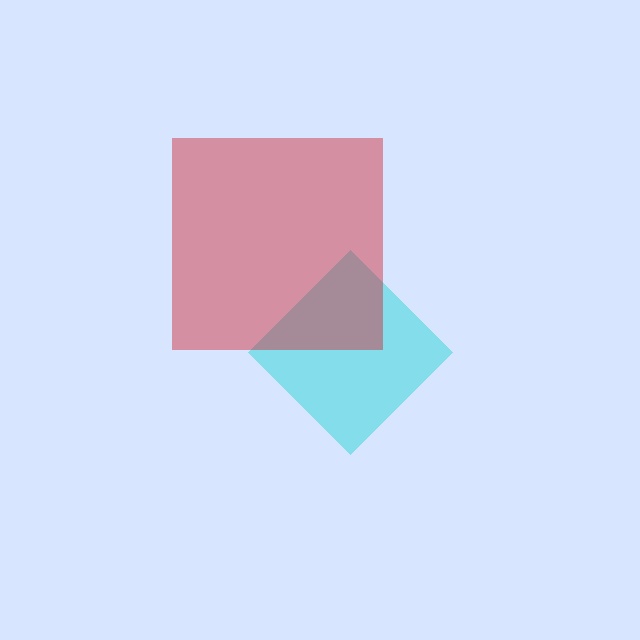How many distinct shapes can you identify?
There are 2 distinct shapes: a cyan diamond, a red square.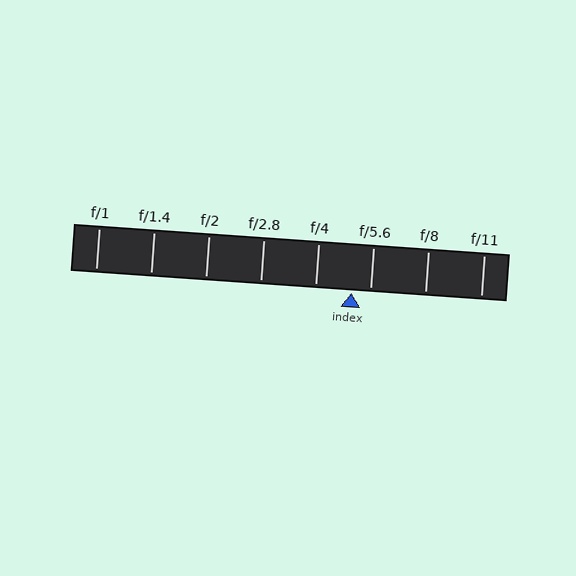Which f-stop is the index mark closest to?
The index mark is closest to f/5.6.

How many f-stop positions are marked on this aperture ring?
There are 8 f-stop positions marked.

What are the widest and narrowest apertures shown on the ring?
The widest aperture shown is f/1 and the narrowest is f/11.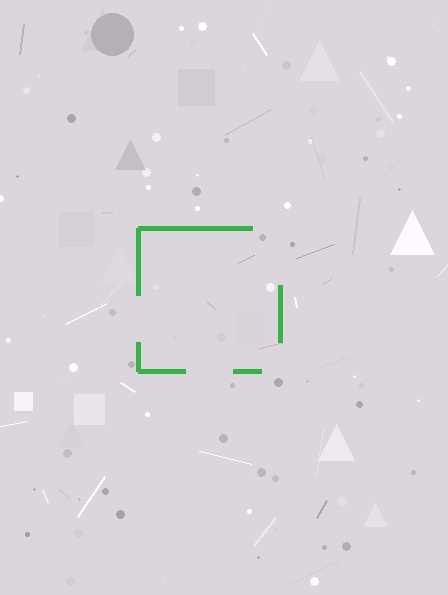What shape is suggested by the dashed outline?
The dashed outline suggests a square.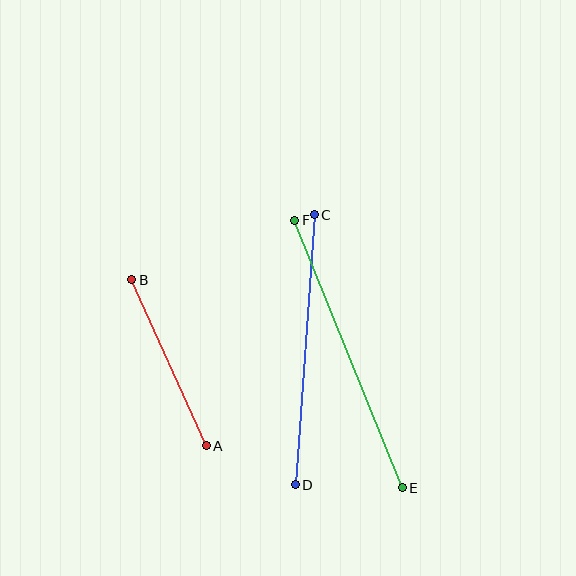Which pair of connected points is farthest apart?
Points E and F are farthest apart.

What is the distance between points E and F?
The distance is approximately 288 pixels.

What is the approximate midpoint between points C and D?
The midpoint is at approximately (305, 350) pixels.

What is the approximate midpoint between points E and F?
The midpoint is at approximately (348, 354) pixels.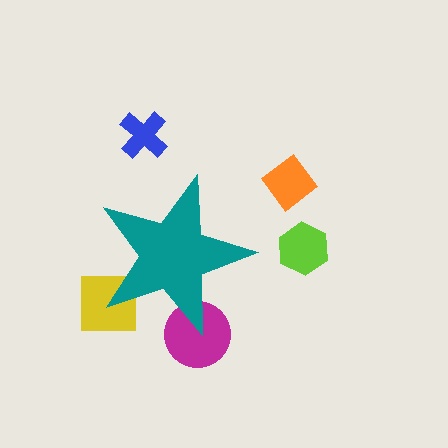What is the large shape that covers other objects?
A teal star.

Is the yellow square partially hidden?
Yes, the yellow square is partially hidden behind the teal star.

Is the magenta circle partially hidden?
Yes, the magenta circle is partially hidden behind the teal star.